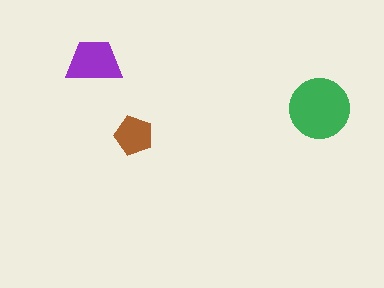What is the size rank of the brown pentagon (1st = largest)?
3rd.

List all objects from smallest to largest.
The brown pentagon, the purple trapezoid, the green circle.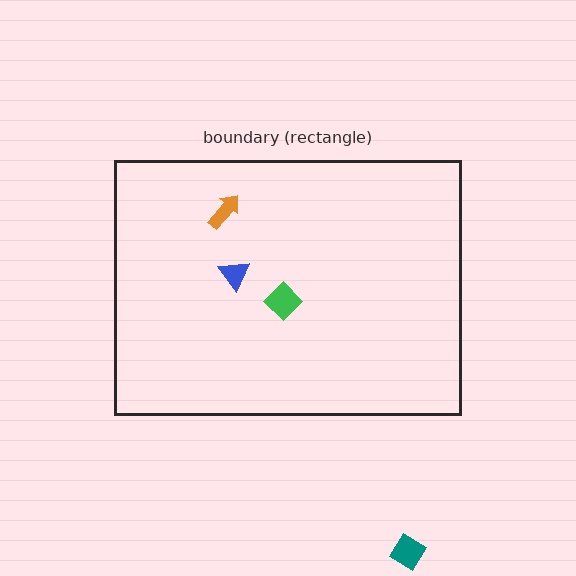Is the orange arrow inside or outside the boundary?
Inside.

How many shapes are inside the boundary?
3 inside, 1 outside.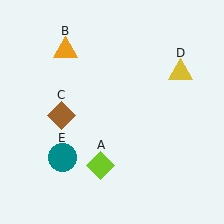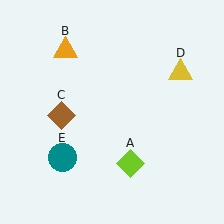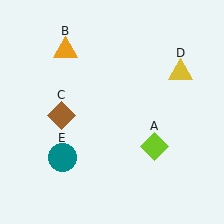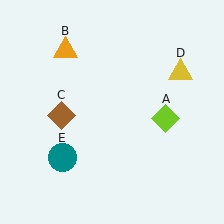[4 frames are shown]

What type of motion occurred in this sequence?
The lime diamond (object A) rotated counterclockwise around the center of the scene.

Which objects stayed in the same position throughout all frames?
Orange triangle (object B) and brown diamond (object C) and yellow triangle (object D) and teal circle (object E) remained stationary.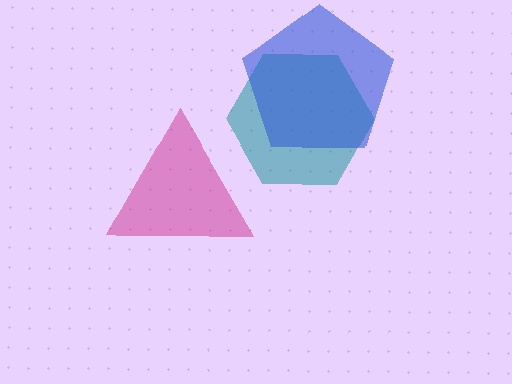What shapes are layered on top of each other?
The layered shapes are: a magenta triangle, a teal hexagon, a blue pentagon.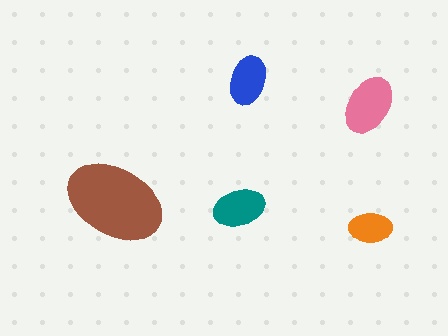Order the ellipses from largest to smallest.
the brown one, the pink one, the teal one, the blue one, the orange one.